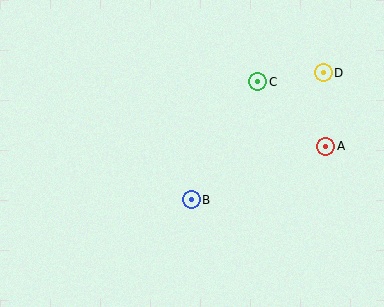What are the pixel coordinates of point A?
Point A is at (326, 146).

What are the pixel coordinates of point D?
Point D is at (323, 73).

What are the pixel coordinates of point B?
Point B is at (191, 200).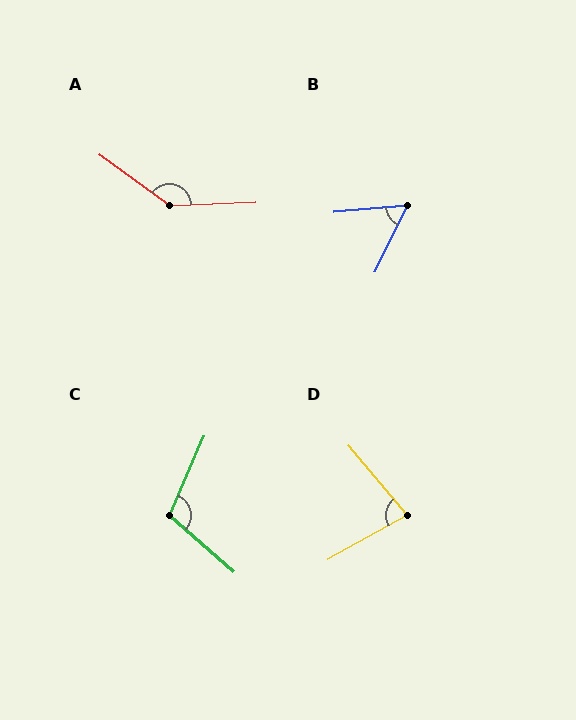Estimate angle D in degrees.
Approximately 79 degrees.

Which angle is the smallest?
B, at approximately 59 degrees.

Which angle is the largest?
A, at approximately 141 degrees.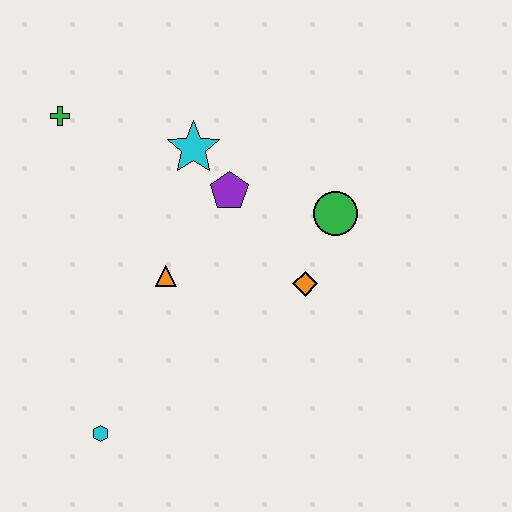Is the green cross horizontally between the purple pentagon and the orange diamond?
No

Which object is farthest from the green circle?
The cyan hexagon is farthest from the green circle.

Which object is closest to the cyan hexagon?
The orange triangle is closest to the cyan hexagon.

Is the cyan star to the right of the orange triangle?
Yes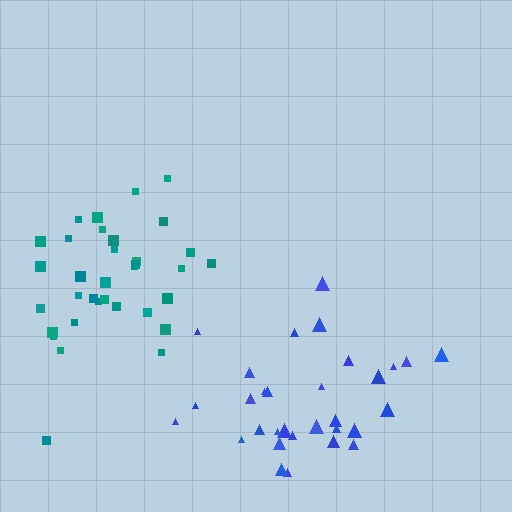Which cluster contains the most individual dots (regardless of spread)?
Teal (35).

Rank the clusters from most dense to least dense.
teal, blue.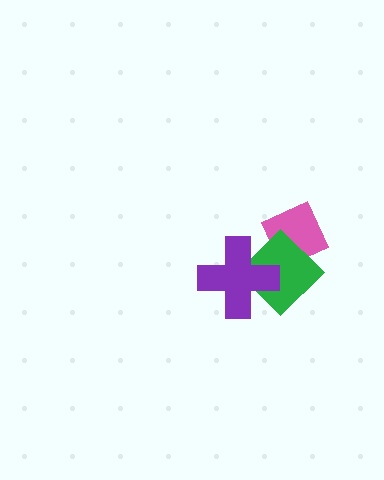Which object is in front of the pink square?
The green diamond is in front of the pink square.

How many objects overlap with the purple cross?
1 object overlaps with the purple cross.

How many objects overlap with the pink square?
1 object overlaps with the pink square.